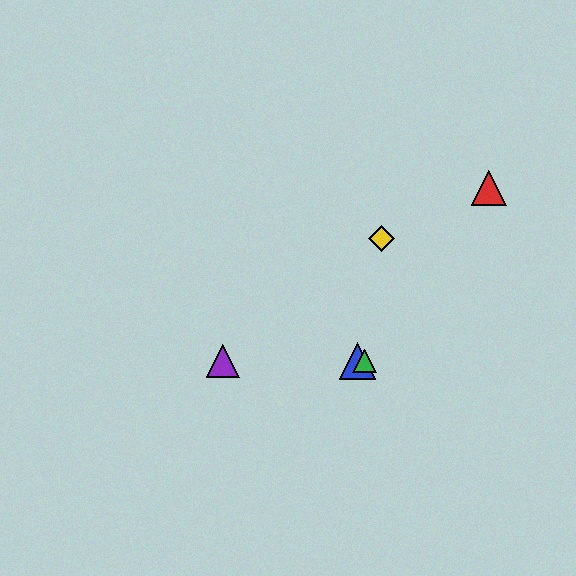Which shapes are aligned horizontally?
The blue triangle, the green triangle, the purple triangle are aligned horizontally.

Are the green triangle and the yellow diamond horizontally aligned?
No, the green triangle is at y≈361 and the yellow diamond is at y≈239.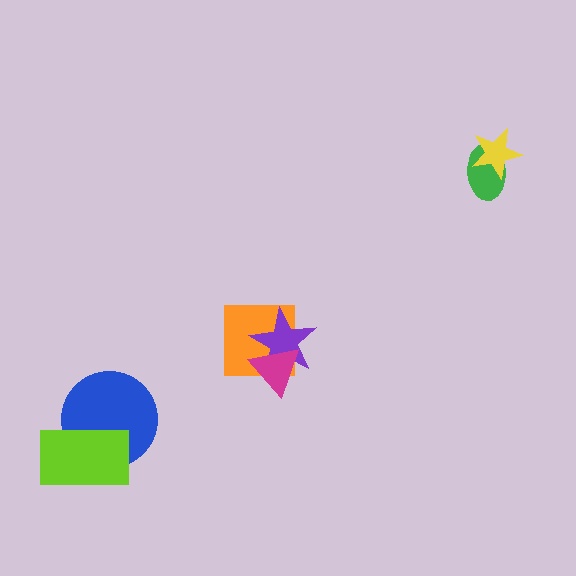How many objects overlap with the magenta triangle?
2 objects overlap with the magenta triangle.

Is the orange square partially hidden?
Yes, it is partially covered by another shape.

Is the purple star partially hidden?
Yes, it is partially covered by another shape.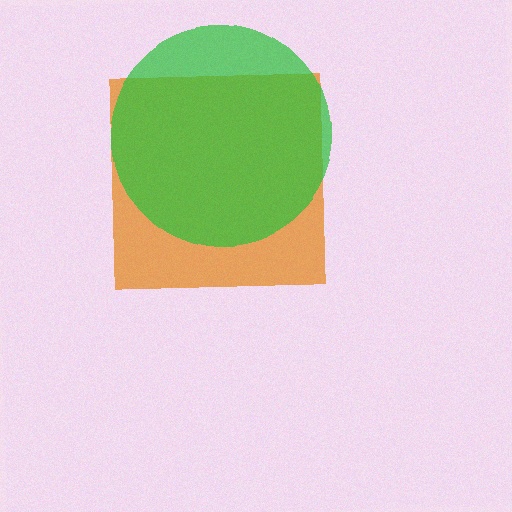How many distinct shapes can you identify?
There are 2 distinct shapes: an orange square, a green circle.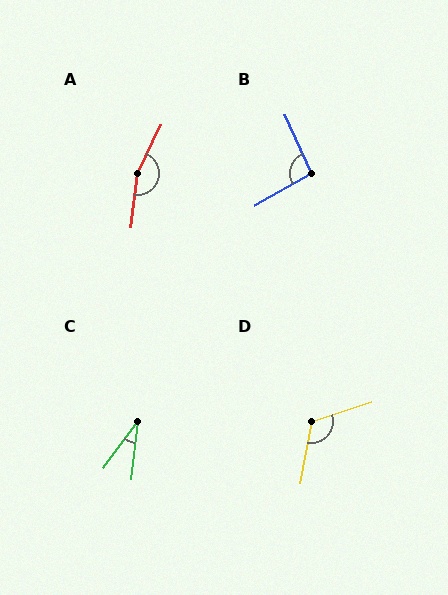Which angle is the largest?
A, at approximately 161 degrees.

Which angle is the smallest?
C, at approximately 30 degrees.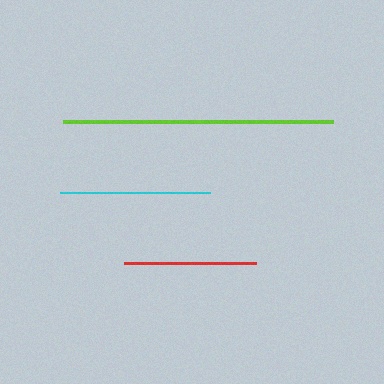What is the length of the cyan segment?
The cyan segment is approximately 150 pixels long.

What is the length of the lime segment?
The lime segment is approximately 270 pixels long.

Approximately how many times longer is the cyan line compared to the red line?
The cyan line is approximately 1.1 times the length of the red line.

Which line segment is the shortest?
The red line is the shortest at approximately 132 pixels.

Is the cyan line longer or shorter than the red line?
The cyan line is longer than the red line.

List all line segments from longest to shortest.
From longest to shortest: lime, cyan, red.